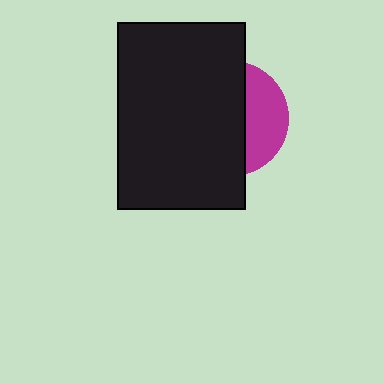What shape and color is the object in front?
The object in front is a black rectangle.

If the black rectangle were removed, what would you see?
You would see the complete magenta circle.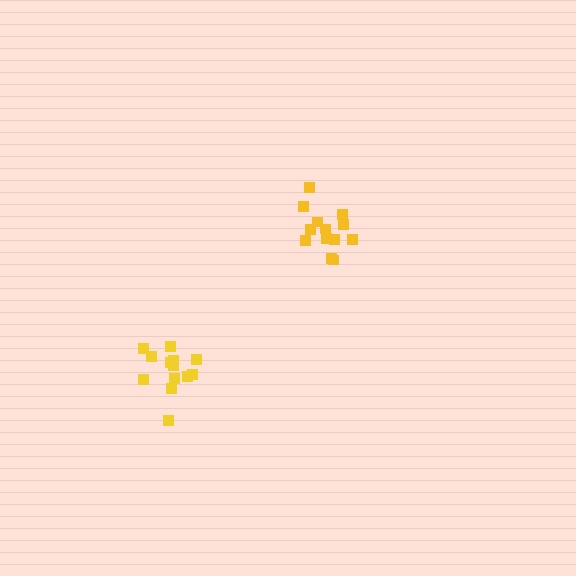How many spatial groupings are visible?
There are 2 spatial groupings.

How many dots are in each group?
Group 1: 13 dots, Group 2: 13 dots (26 total).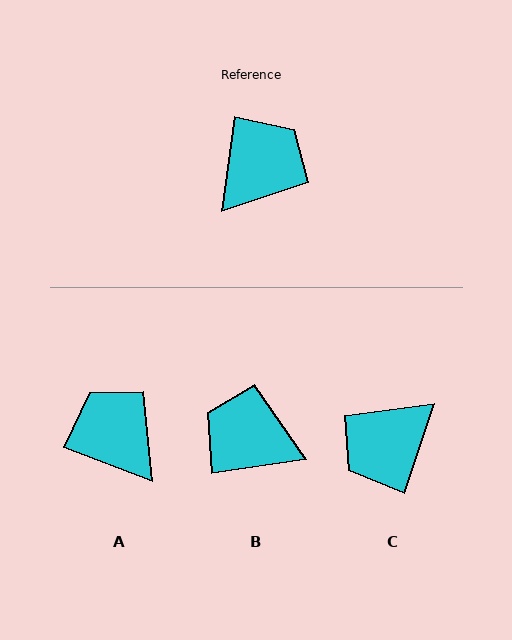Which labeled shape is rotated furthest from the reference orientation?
C, about 169 degrees away.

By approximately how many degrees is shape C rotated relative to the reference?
Approximately 169 degrees counter-clockwise.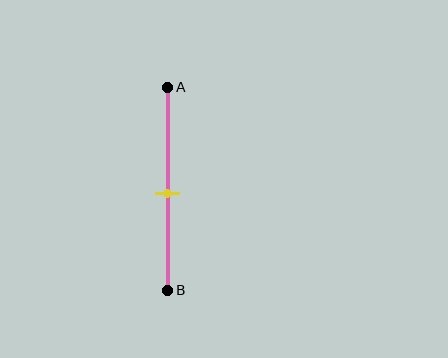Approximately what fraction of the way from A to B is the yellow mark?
The yellow mark is approximately 50% of the way from A to B.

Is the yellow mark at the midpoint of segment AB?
Yes, the mark is approximately at the midpoint.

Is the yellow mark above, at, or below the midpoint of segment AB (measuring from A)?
The yellow mark is approximately at the midpoint of segment AB.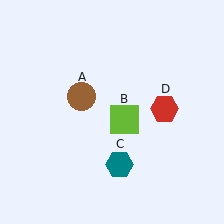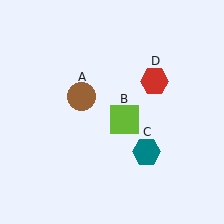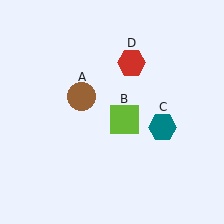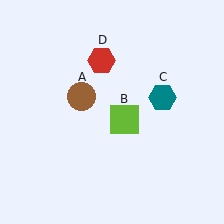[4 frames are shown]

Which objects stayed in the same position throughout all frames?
Brown circle (object A) and lime square (object B) remained stationary.